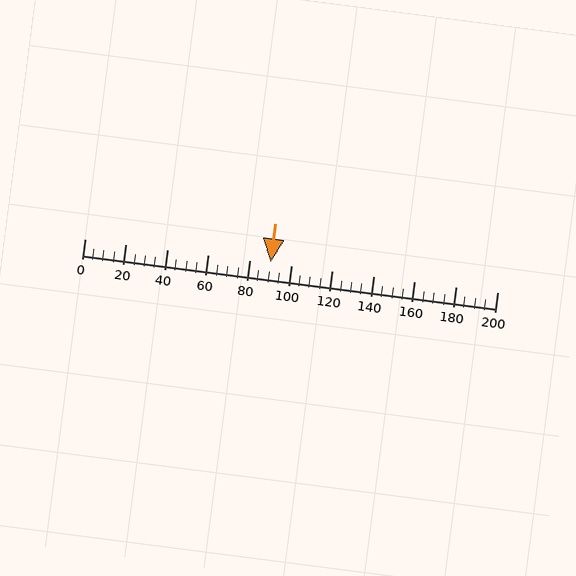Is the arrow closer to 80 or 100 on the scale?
The arrow is closer to 100.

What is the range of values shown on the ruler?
The ruler shows values from 0 to 200.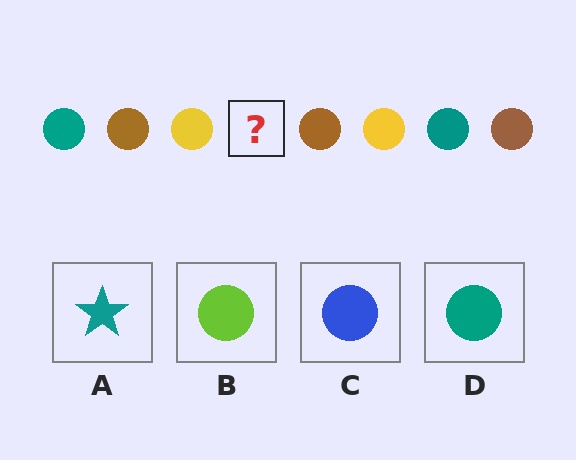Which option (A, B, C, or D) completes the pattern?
D.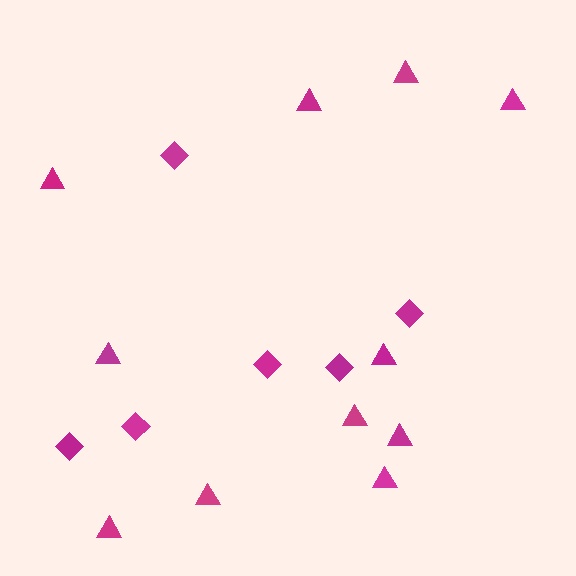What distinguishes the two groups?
There are 2 groups: one group of triangles (11) and one group of diamonds (6).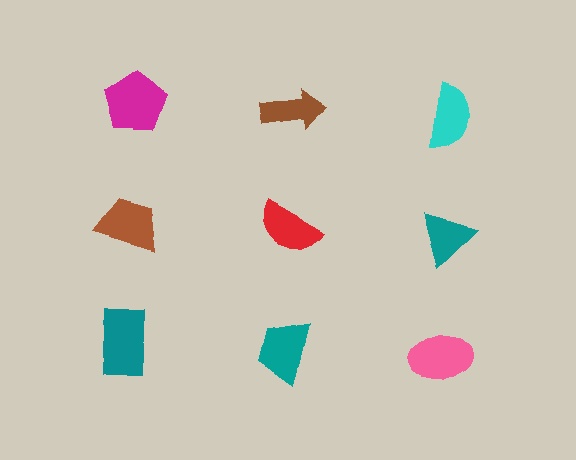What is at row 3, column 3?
A pink ellipse.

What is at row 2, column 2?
A red semicircle.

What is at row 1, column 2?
A brown arrow.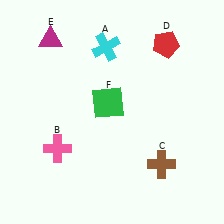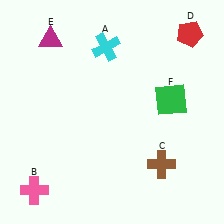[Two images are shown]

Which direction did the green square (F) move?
The green square (F) moved right.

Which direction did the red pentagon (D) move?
The red pentagon (D) moved right.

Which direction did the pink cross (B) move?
The pink cross (B) moved down.